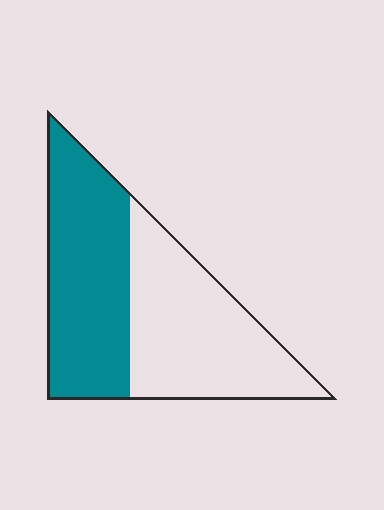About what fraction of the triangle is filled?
About one half (1/2).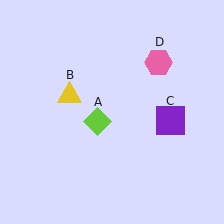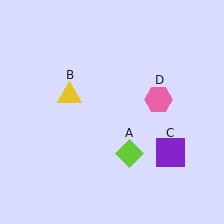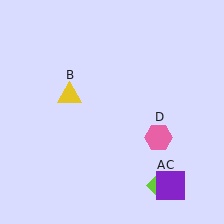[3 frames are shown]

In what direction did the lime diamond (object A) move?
The lime diamond (object A) moved down and to the right.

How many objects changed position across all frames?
3 objects changed position: lime diamond (object A), purple square (object C), pink hexagon (object D).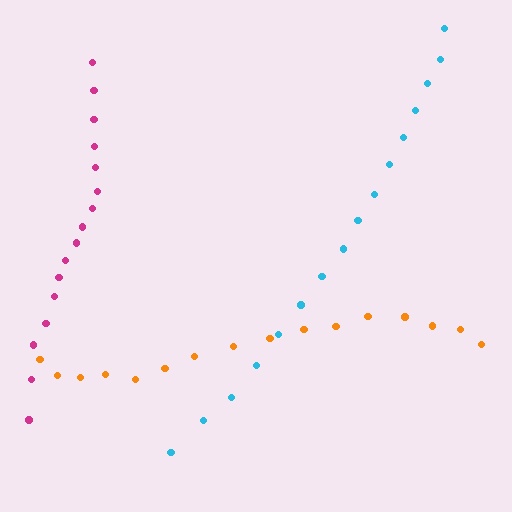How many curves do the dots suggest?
There are 3 distinct paths.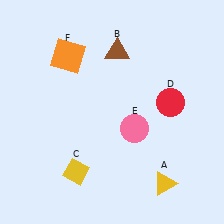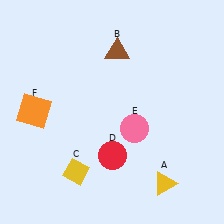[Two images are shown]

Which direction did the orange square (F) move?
The orange square (F) moved down.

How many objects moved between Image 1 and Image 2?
2 objects moved between the two images.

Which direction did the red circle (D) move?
The red circle (D) moved left.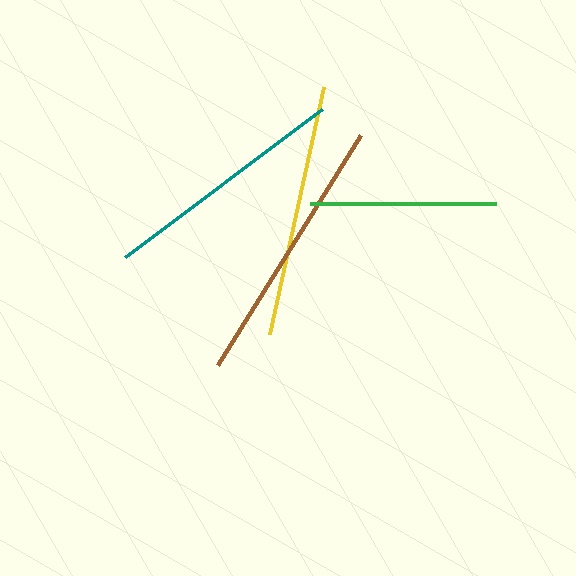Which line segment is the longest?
The brown line is the longest at approximately 271 pixels.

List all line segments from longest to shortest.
From longest to shortest: brown, yellow, teal, green.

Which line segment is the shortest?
The green line is the shortest at approximately 186 pixels.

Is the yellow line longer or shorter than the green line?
The yellow line is longer than the green line.